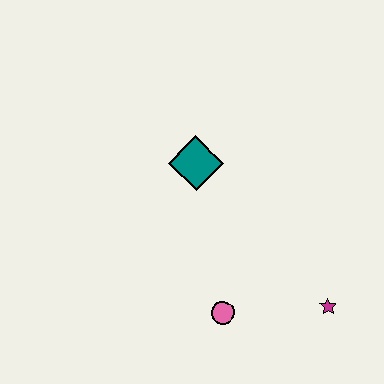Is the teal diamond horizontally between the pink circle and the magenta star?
No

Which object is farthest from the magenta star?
The teal diamond is farthest from the magenta star.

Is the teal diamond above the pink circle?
Yes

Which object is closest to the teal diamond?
The pink circle is closest to the teal diamond.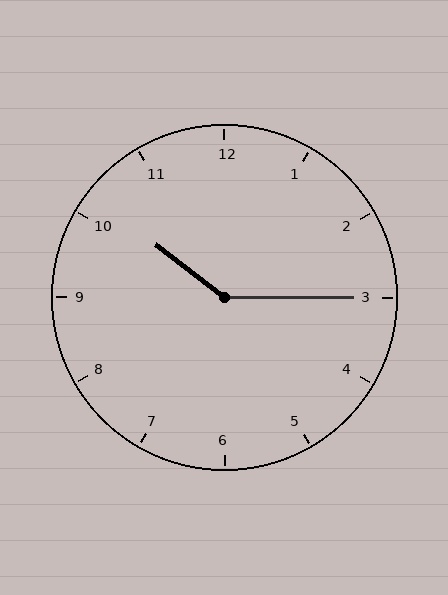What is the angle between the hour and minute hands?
Approximately 142 degrees.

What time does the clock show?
10:15.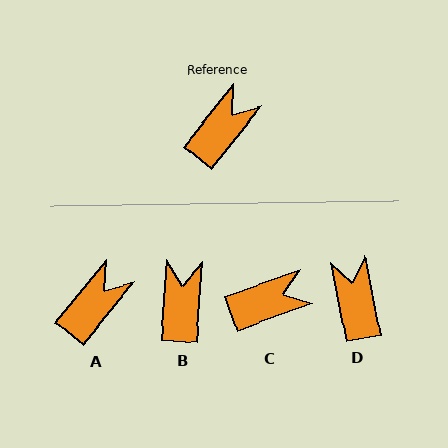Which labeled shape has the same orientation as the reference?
A.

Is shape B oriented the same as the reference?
No, it is off by about 35 degrees.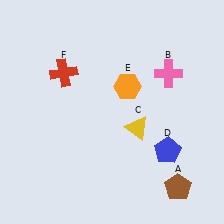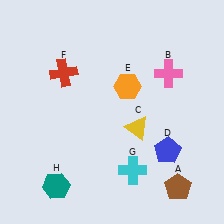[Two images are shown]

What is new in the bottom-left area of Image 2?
A teal hexagon (H) was added in the bottom-left area of Image 2.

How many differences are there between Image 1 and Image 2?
There are 2 differences between the two images.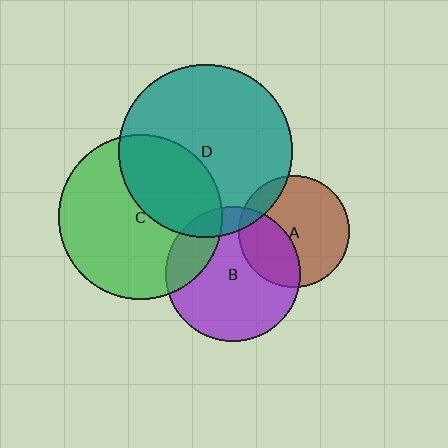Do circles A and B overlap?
Yes.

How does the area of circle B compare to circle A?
Approximately 1.5 times.